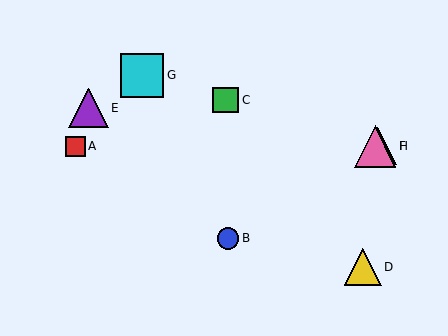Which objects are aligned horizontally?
Objects A, F, H are aligned horizontally.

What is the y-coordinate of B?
Object B is at y≈238.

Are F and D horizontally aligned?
No, F is at y≈146 and D is at y≈267.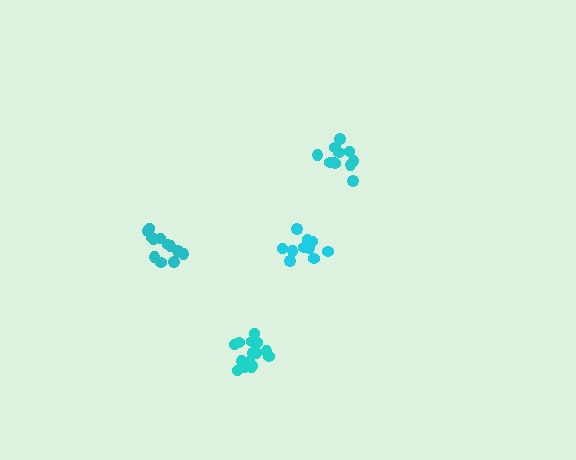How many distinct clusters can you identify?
There are 4 distinct clusters.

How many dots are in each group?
Group 1: 12 dots, Group 2: 11 dots, Group 3: 11 dots, Group 4: 16 dots (50 total).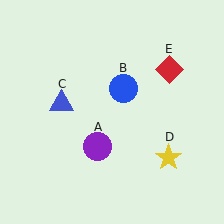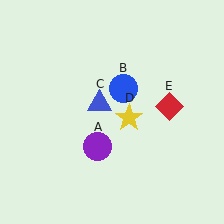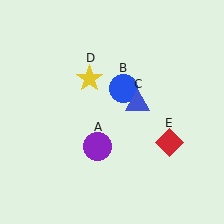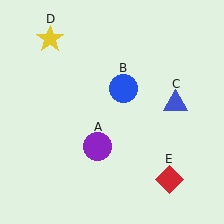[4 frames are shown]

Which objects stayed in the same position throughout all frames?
Purple circle (object A) and blue circle (object B) remained stationary.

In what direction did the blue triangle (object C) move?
The blue triangle (object C) moved right.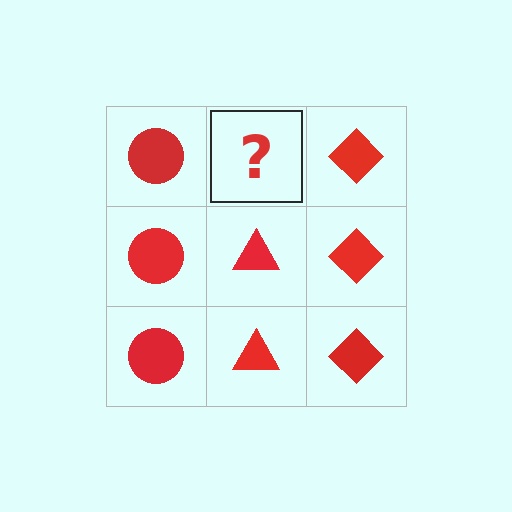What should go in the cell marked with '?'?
The missing cell should contain a red triangle.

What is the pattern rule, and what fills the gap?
The rule is that each column has a consistent shape. The gap should be filled with a red triangle.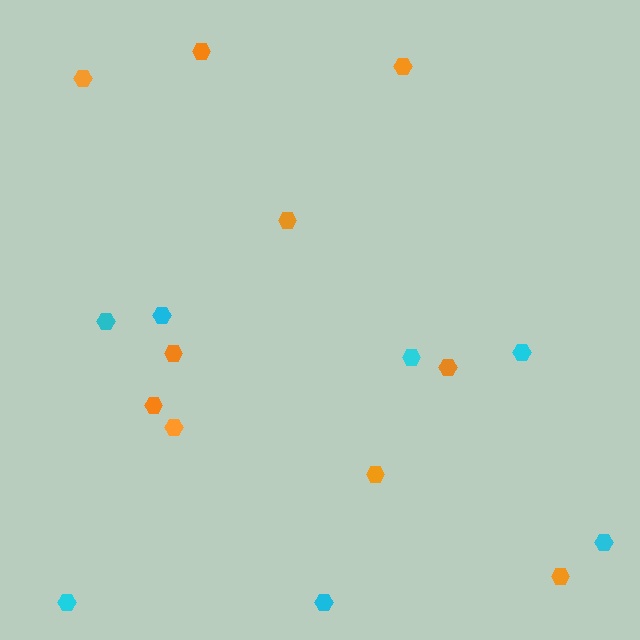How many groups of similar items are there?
There are 2 groups: one group of cyan hexagons (7) and one group of orange hexagons (10).